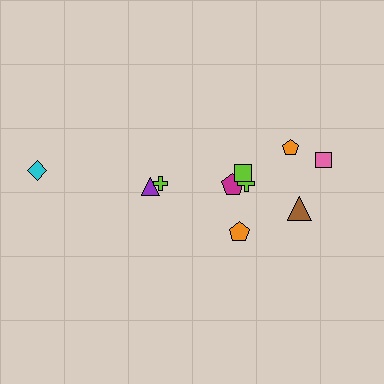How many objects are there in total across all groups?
There are 10 objects.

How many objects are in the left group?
There are 3 objects.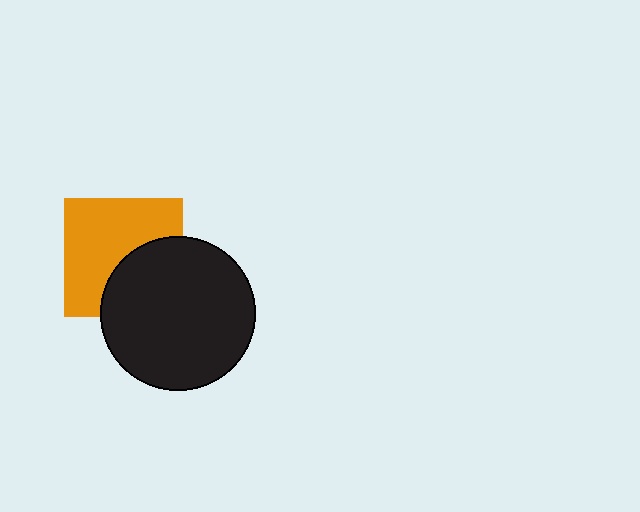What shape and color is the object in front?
The object in front is a black circle.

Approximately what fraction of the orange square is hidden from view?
Roughly 38% of the orange square is hidden behind the black circle.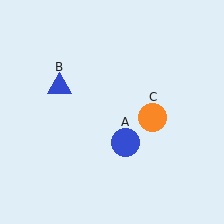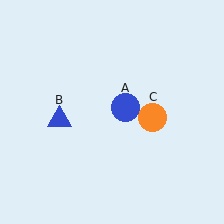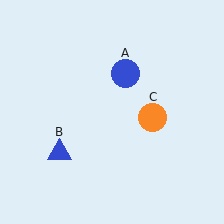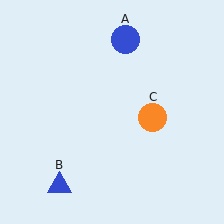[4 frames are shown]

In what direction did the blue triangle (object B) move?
The blue triangle (object B) moved down.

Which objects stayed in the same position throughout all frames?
Orange circle (object C) remained stationary.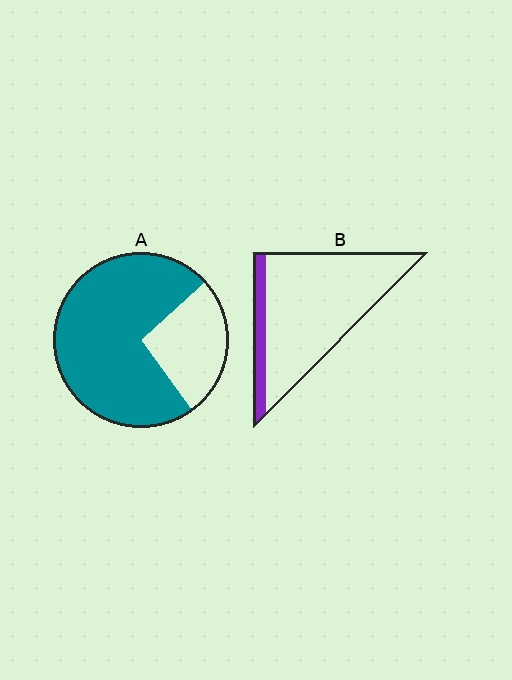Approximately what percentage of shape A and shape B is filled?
A is approximately 75% and B is approximately 15%.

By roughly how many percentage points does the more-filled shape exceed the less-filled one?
By roughly 60 percentage points (A over B).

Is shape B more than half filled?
No.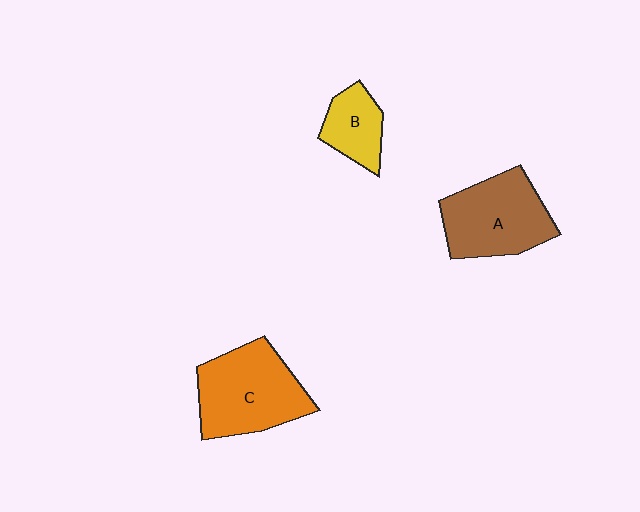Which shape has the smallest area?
Shape B (yellow).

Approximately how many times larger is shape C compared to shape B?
Approximately 2.1 times.